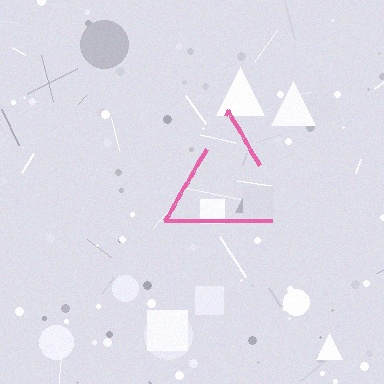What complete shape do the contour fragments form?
The contour fragments form a triangle.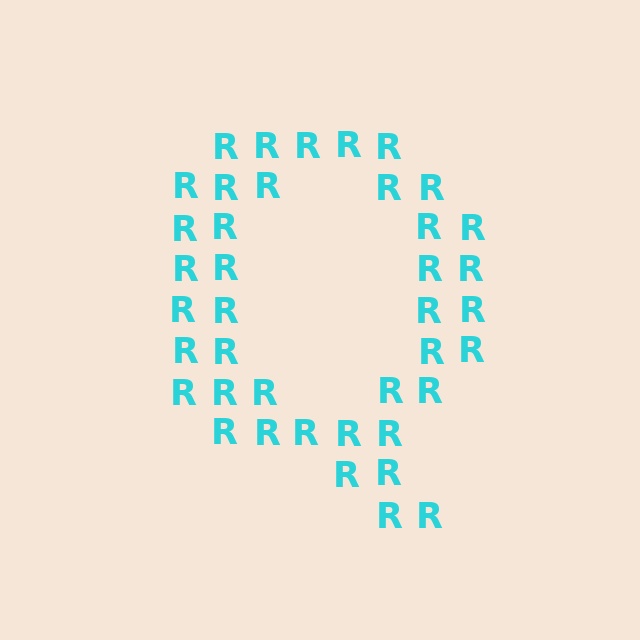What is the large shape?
The large shape is the letter Q.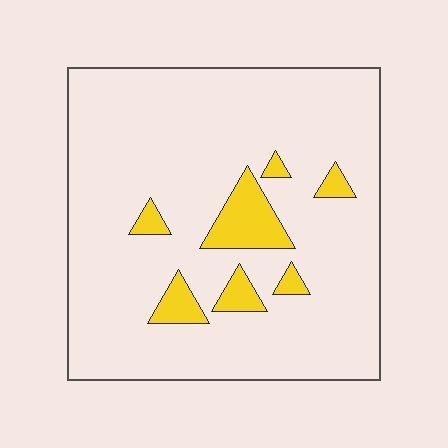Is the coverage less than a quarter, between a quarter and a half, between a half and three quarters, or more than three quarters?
Less than a quarter.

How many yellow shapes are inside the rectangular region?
7.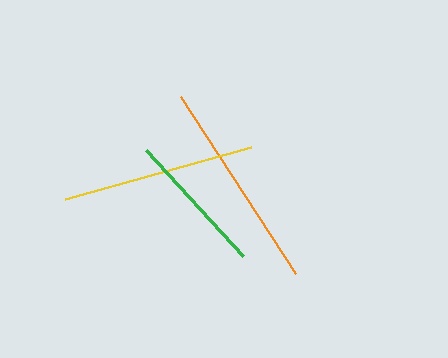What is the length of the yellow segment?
The yellow segment is approximately 193 pixels long.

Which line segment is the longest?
The orange line is the longest at approximately 211 pixels.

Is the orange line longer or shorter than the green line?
The orange line is longer than the green line.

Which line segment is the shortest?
The green line is the shortest at approximately 143 pixels.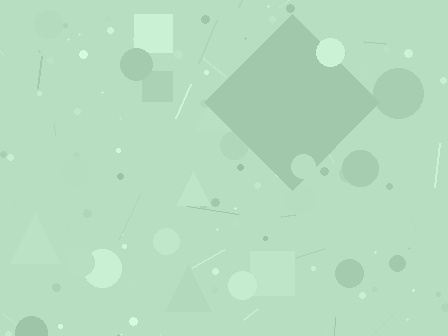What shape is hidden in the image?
A diamond is hidden in the image.